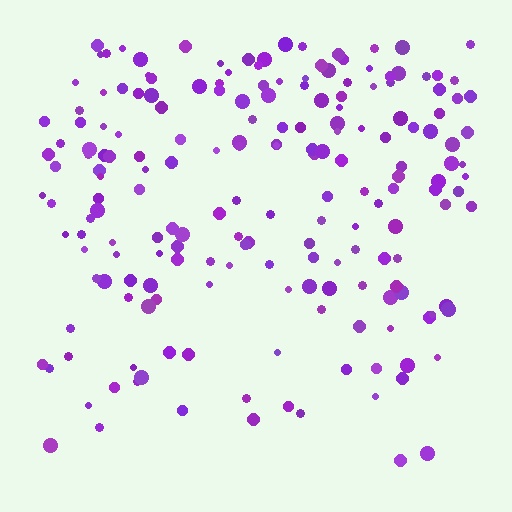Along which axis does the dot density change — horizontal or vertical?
Vertical.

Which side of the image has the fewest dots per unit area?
The bottom.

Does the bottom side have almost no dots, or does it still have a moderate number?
Still a moderate number, just noticeably fewer than the top.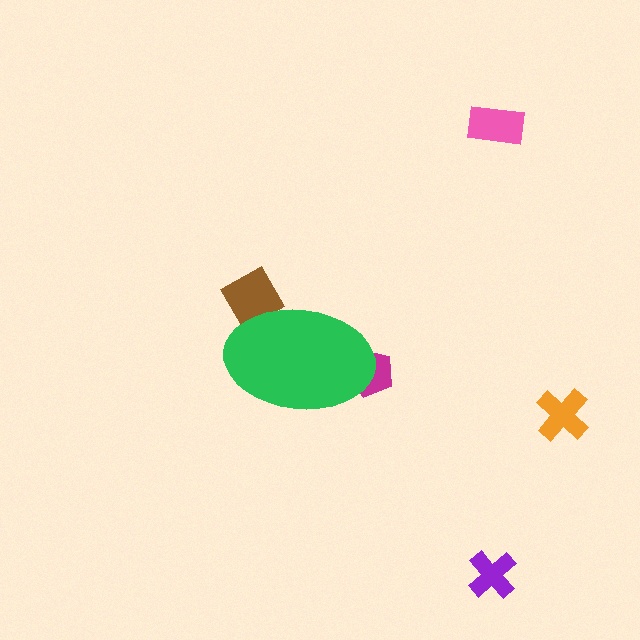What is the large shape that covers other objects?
A green ellipse.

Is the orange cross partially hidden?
No, the orange cross is fully visible.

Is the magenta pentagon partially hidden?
Yes, the magenta pentagon is partially hidden behind the green ellipse.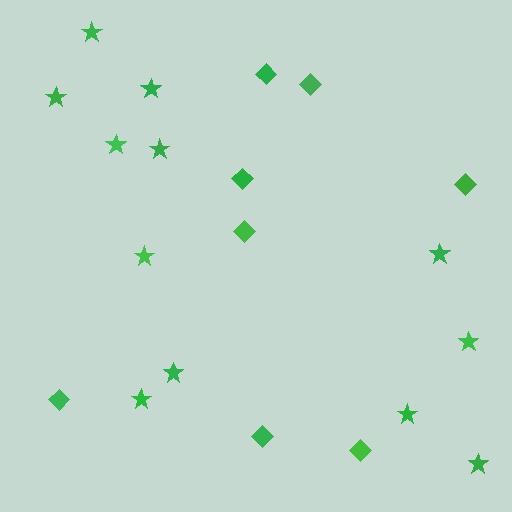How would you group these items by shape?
There are 2 groups: one group of stars (12) and one group of diamonds (8).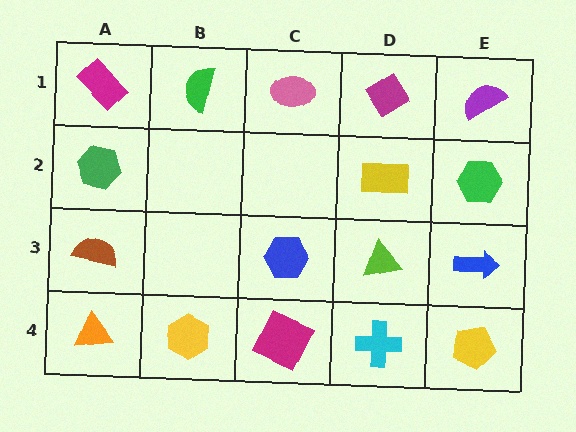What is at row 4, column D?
A cyan cross.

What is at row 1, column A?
A magenta rectangle.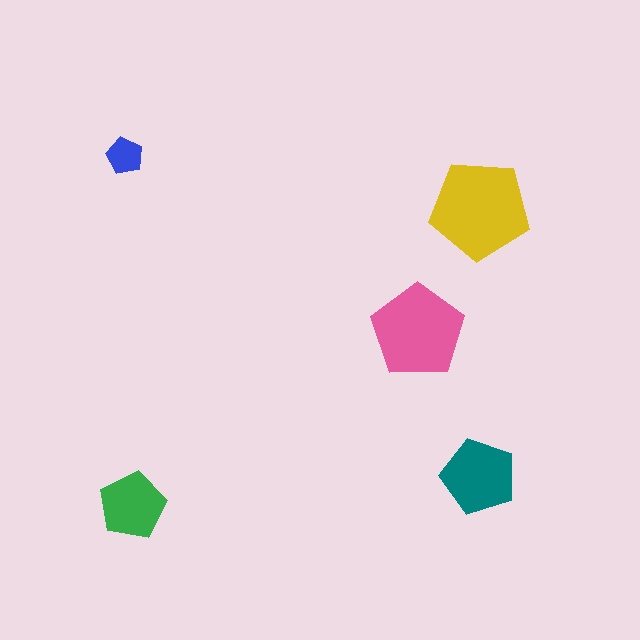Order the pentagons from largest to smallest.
the yellow one, the pink one, the teal one, the green one, the blue one.